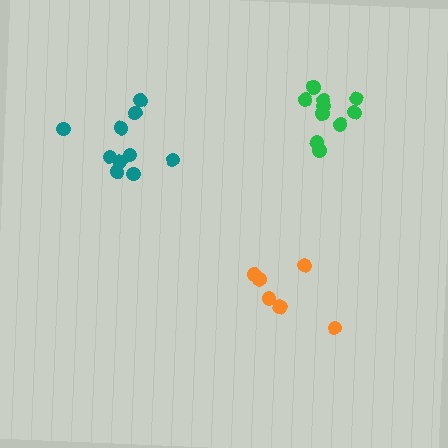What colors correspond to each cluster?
The clusters are colored: green, orange, teal.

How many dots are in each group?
Group 1: 10 dots, Group 2: 6 dots, Group 3: 10 dots (26 total).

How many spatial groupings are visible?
There are 3 spatial groupings.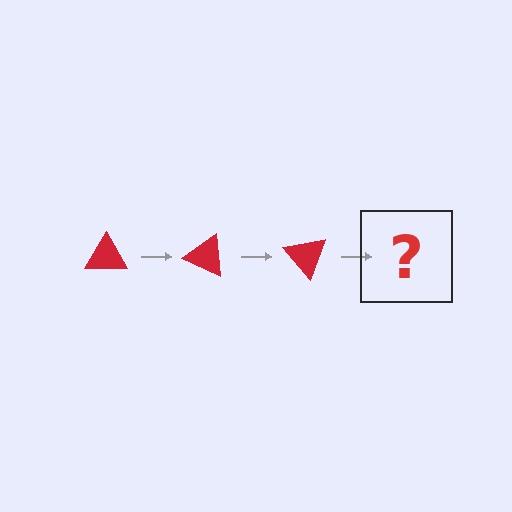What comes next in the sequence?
The next element should be a red triangle rotated 75 degrees.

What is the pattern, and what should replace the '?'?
The pattern is that the triangle rotates 25 degrees each step. The '?' should be a red triangle rotated 75 degrees.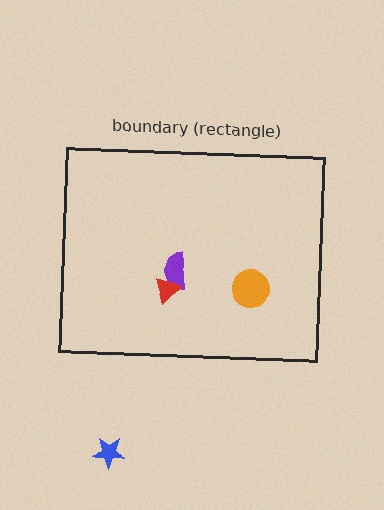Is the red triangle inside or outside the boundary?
Inside.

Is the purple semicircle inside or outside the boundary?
Inside.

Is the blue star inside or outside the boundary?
Outside.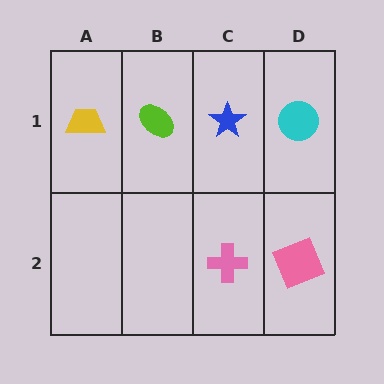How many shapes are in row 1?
4 shapes.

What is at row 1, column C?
A blue star.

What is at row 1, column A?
A yellow trapezoid.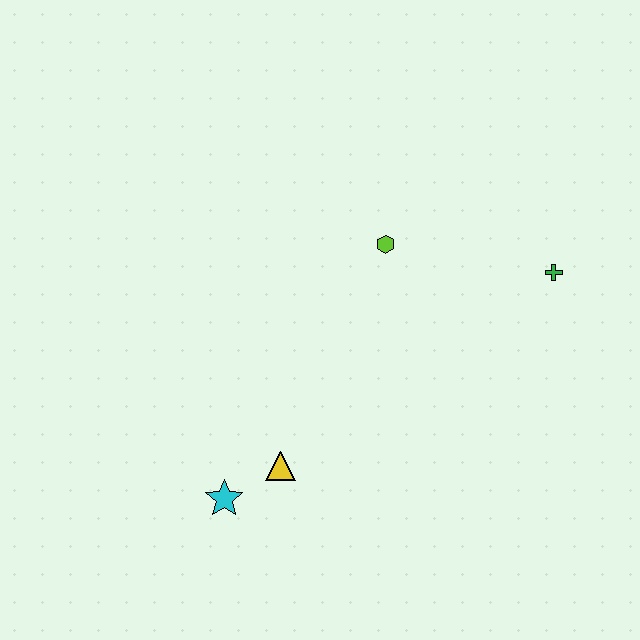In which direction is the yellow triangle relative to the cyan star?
The yellow triangle is to the right of the cyan star.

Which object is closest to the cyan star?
The yellow triangle is closest to the cyan star.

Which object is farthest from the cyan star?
The green cross is farthest from the cyan star.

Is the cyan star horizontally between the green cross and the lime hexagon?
No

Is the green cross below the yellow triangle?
No